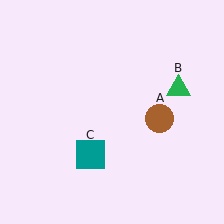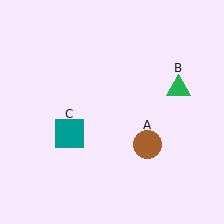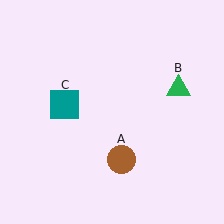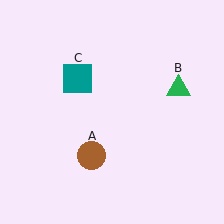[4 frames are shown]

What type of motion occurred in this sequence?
The brown circle (object A), teal square (object C) rotated clockwise around the center of the scene.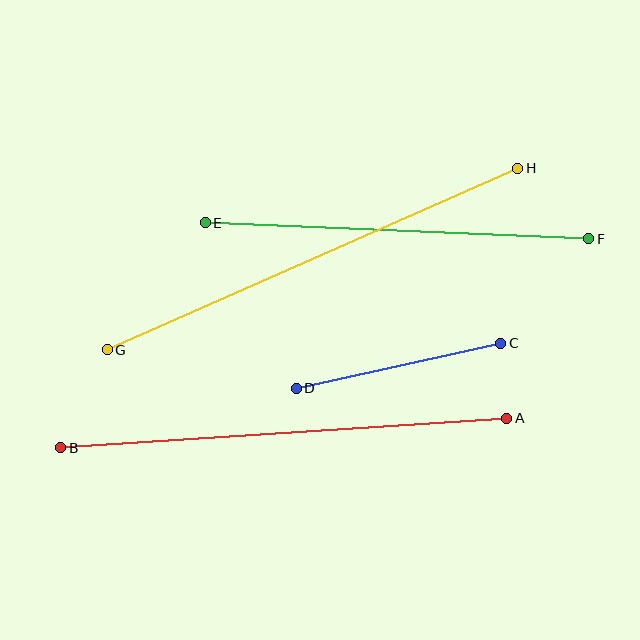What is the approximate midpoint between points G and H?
The midpoint is at approximately (313, 259) pixels.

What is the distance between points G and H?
The distance is approximately 449 pixels.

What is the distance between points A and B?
The distance is approximately 447 pixels.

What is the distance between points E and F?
The distance is approximately 384 pixels.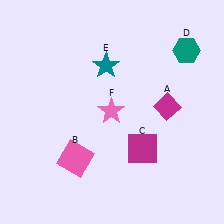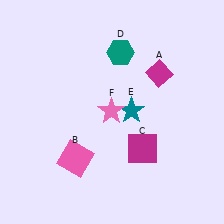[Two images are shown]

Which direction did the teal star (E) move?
The teal star (E) moved down.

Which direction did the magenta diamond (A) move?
The magenta diamond (A) moved up.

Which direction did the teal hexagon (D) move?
The teal hexagon (D) moved left.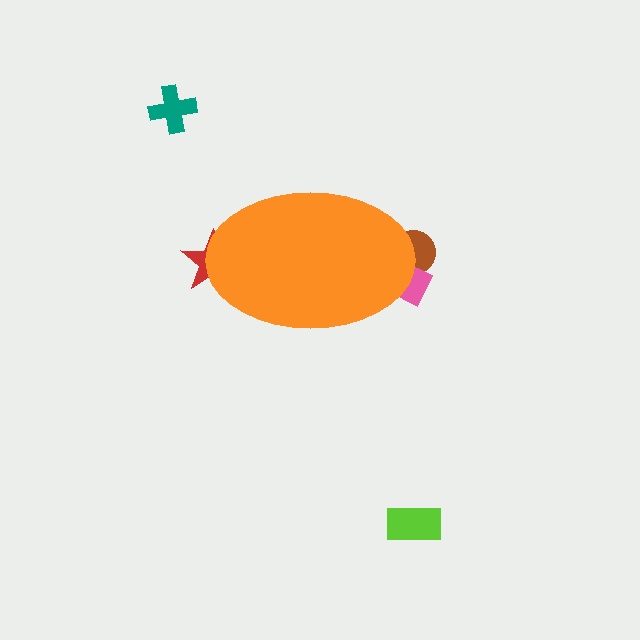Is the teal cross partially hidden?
No, the teal cross is fully visible.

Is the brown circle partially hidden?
Yes, the brown circle is partially hidden behind the orange ellipse.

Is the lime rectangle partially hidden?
No, the lime rectangle is fully visible.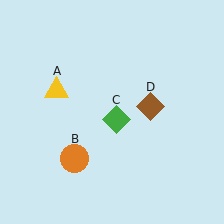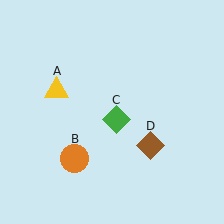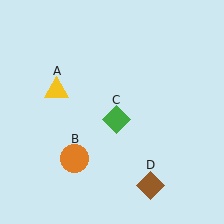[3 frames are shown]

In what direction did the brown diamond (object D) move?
The brown diamond (object D) moved down.